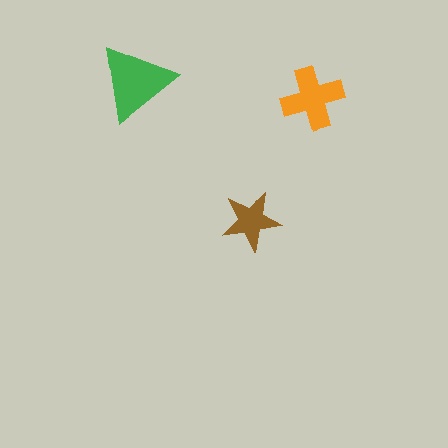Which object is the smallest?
The brown star.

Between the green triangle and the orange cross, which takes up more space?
The green triangle.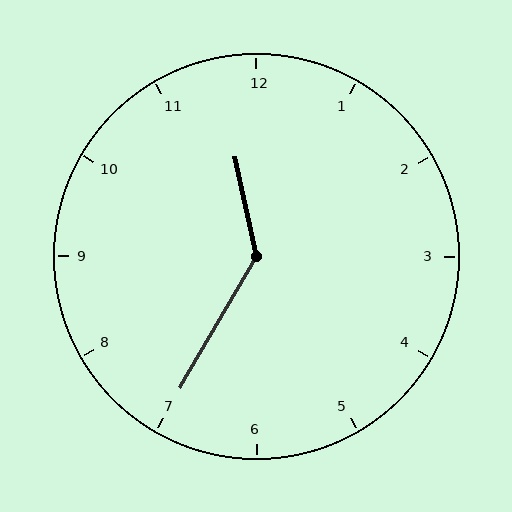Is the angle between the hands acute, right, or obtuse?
It is obtuse.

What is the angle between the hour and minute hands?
Approximately 138 degrees.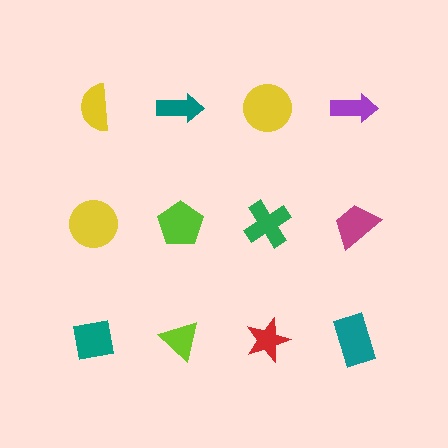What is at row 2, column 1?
A yellow circle.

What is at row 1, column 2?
A teal arrow.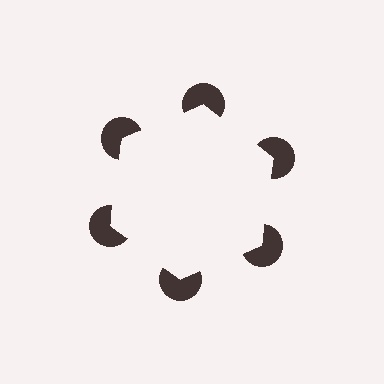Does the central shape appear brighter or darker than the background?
It typically appears slightly brighter than the background, even though no actual brightness change is drawn.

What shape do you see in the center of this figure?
An illusory hexagon — its edges are inferred from the aligned wedge cuts in the pac-man discs, not physically drawn.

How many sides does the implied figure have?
6 sides.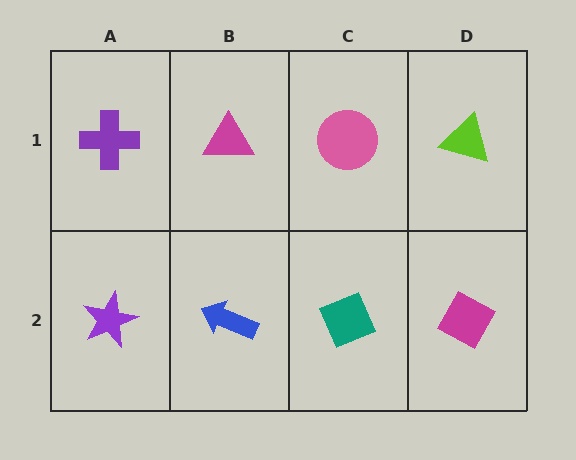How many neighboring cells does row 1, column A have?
2.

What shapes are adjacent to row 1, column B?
A blue arrow (row 2, column B), a purple cross (row 1, column A), a pink circle (row 1, column C).